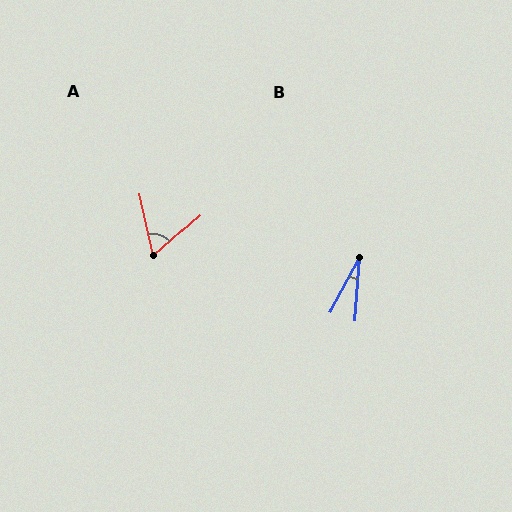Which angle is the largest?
A, at approximately 61 degrees.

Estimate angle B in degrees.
Approximately 24 degrees.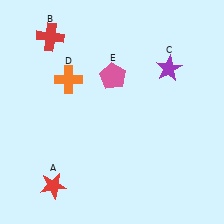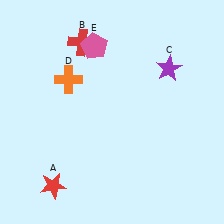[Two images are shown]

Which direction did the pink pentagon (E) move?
The pink pentagon (E) moved up.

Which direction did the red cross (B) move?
The red cross (B) moved right.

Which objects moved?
The objects that moved are: the red cross (B), the pink pentagon (E).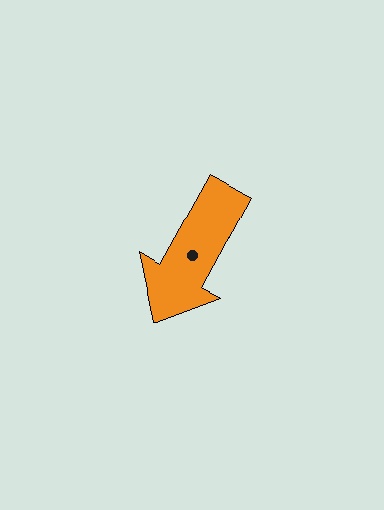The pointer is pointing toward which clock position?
Roughly 7 o'clock.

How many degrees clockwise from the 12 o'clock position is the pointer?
Approximately 209 degrees.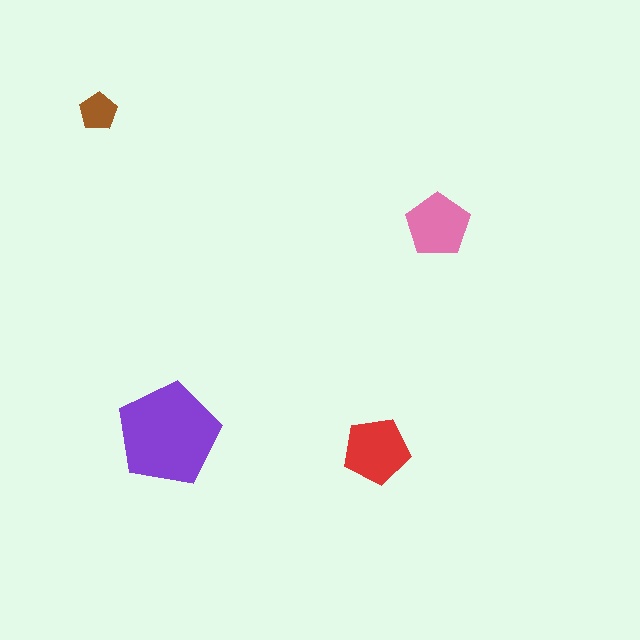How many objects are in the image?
There are 4 objects in the image.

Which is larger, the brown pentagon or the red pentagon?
The red one.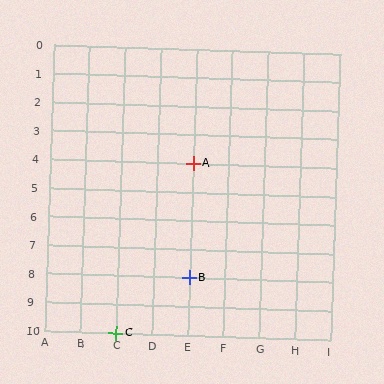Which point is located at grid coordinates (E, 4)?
Point A is at (E, 4).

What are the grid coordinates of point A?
Point A is at grid coordinates (E, 4).